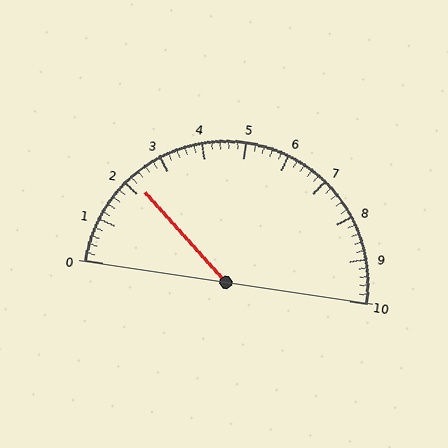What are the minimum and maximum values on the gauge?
The gauge ranges from 0 to 10.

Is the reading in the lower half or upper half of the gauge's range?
The reading is in the lower half of the range (0 to 10).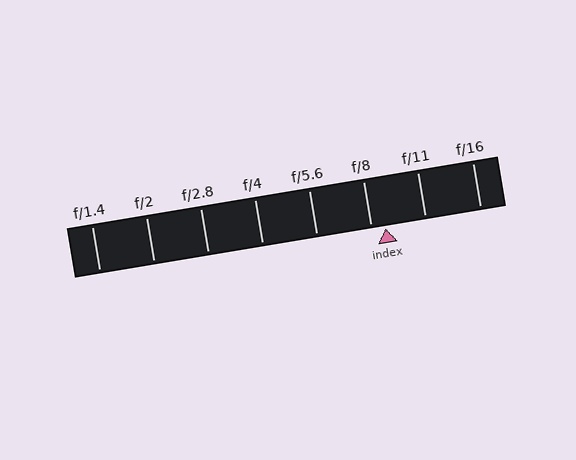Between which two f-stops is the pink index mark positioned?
The index mark is between f/8 and f/11.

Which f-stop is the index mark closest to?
The index mark is closest to f/8.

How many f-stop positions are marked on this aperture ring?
There are 8 f-stop positions marked.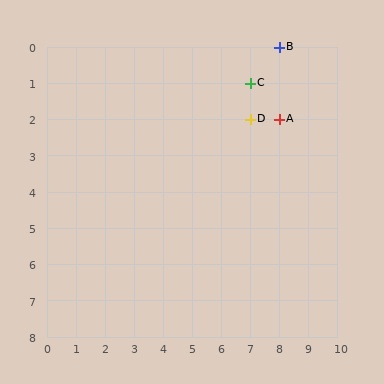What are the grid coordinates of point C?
Point C is at grid coordinates (7, 1).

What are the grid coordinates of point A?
Point A is at grid coordinates (8, 2).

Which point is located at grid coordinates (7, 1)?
Point C is at (7, 1).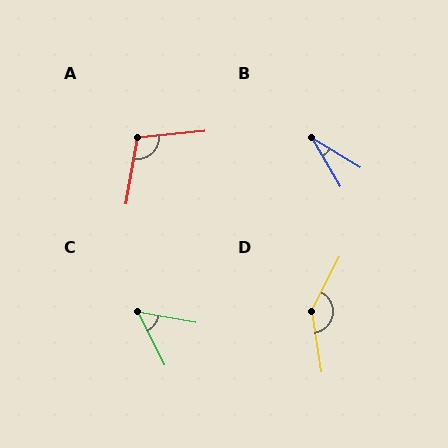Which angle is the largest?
D, at approximately 143 degrees.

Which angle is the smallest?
B, at approximately 28 degrees.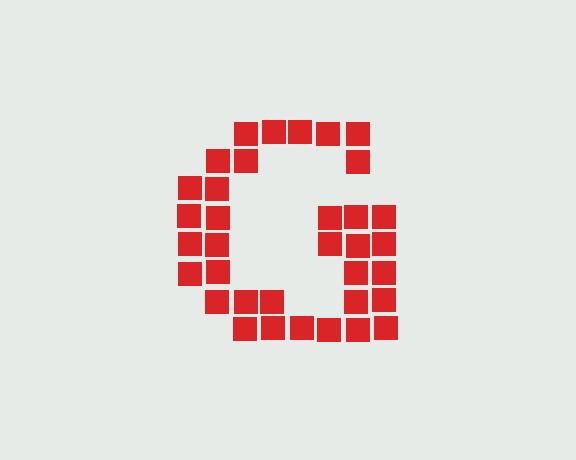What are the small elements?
The small elements are squares.